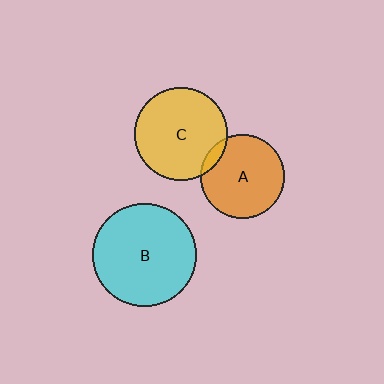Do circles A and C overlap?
Yes.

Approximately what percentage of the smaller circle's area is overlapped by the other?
Approximately 10%.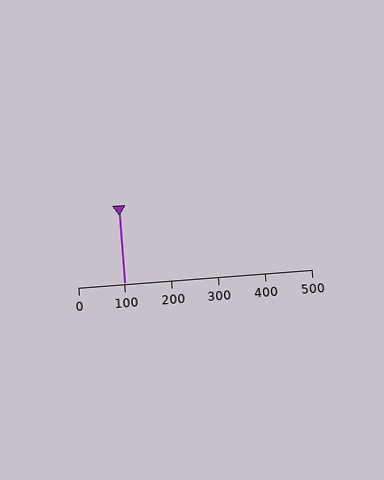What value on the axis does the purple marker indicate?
The marker indicates approximately 100.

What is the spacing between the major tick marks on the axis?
The major ticks are spaced 100 apart.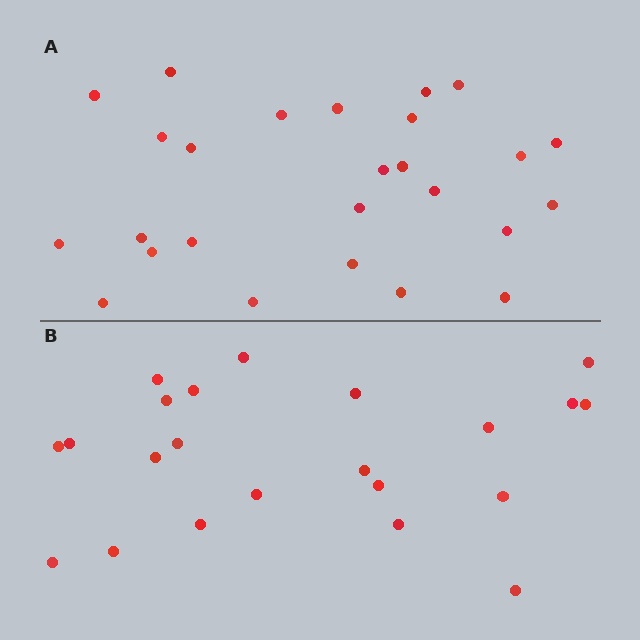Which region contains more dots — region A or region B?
Region A (the top region) has more dots.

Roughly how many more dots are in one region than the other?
Region A has about 4 more dots than region B.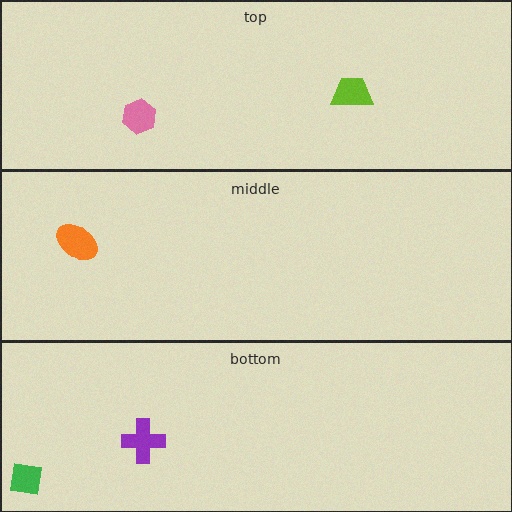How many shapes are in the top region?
2.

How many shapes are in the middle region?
1.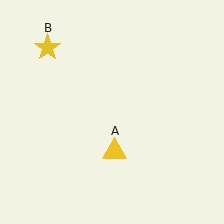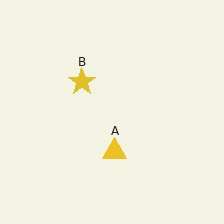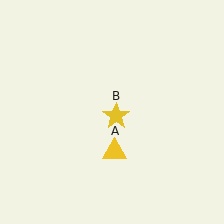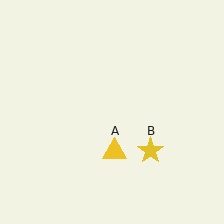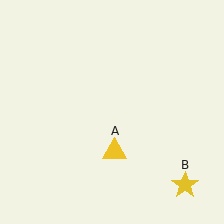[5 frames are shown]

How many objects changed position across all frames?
1 object changed position: yellow star (object B).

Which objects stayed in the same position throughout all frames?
Yellow triangle (object A) remained stationary.